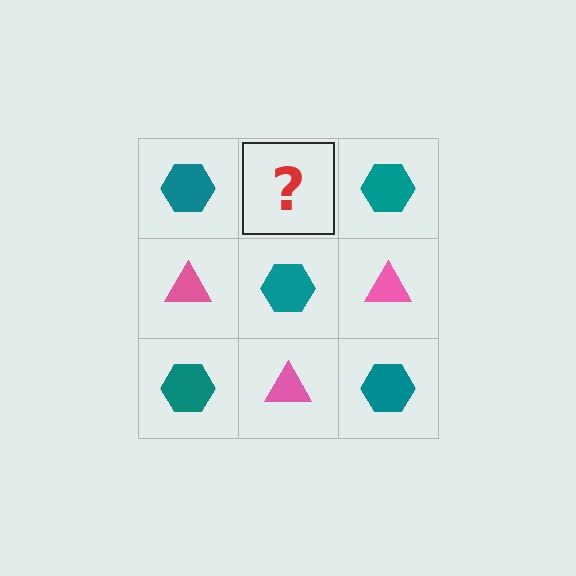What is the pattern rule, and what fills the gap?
The rule is that it alternates teal hexagon and pink triangle in a checkerboard pattern. The gap should be filled with a pink triangle.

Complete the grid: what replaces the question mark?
The question mark should be replaced with a pink triangle.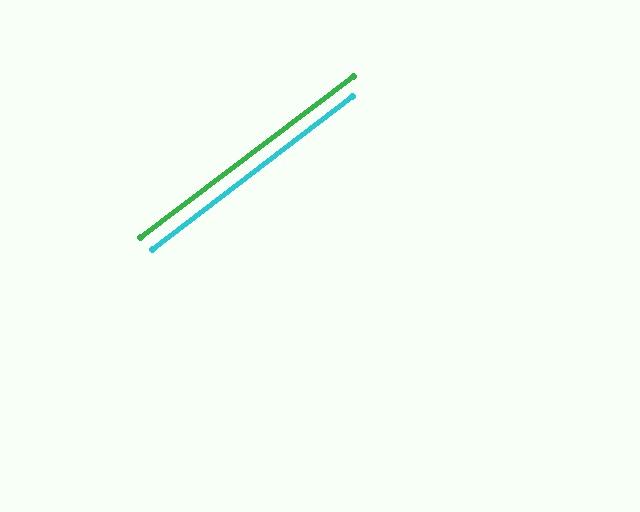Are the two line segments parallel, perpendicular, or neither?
Parallel — their directions differ by only 0.6°.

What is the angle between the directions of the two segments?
Approximately 1 degree.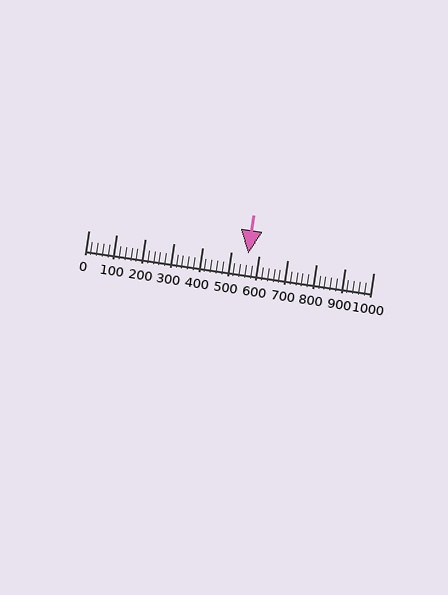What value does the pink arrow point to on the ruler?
The pink arrow points to approximately 560.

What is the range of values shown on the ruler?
The ruler shows values from 0 to 1000.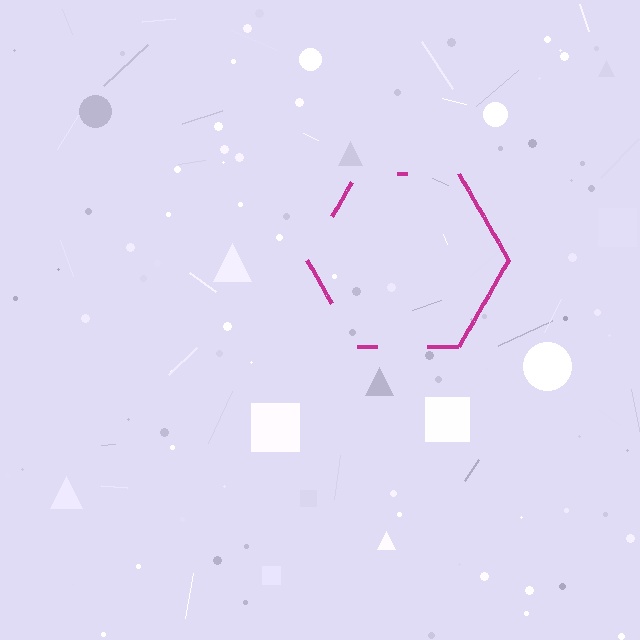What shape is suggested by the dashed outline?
The dashed outline suggests a hexagon.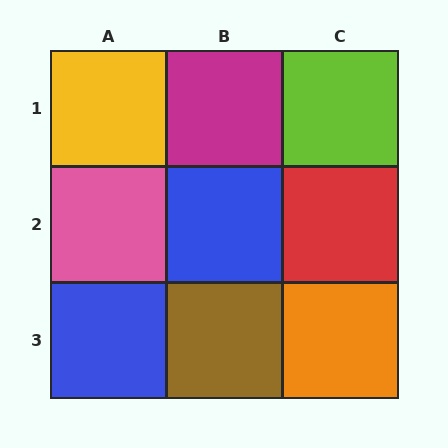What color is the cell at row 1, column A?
Yellow.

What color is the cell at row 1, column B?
Magenta.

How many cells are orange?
1 cell is orange.